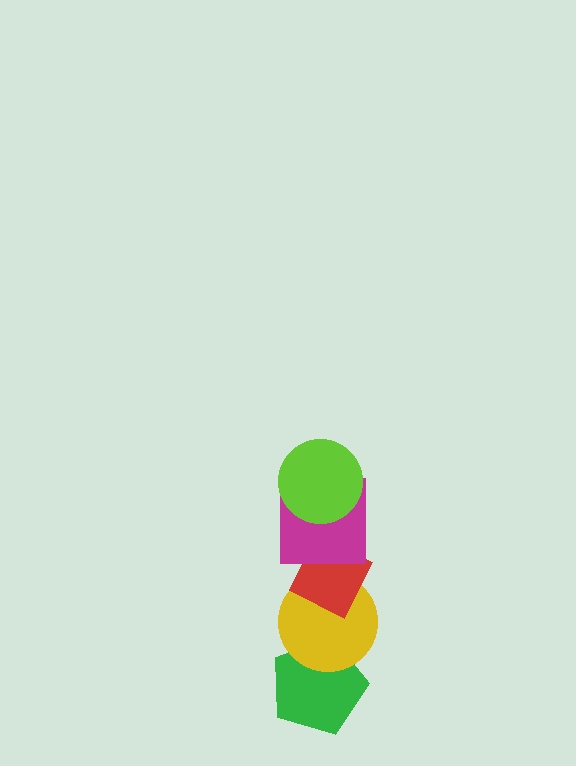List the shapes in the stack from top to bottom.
From top to bottom: the lime circle, the magenta square, the red diamond, the yellow circle, the green pentagon.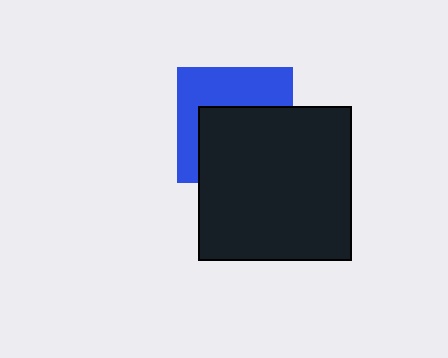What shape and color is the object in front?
The object in front is a black square.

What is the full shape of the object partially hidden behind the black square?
The partially hidden object is a blue square.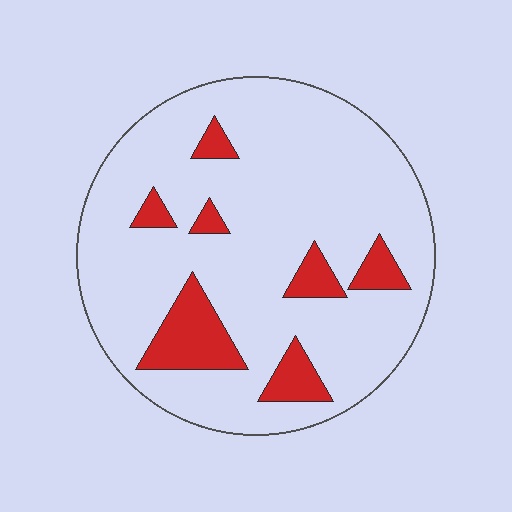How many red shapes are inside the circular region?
7.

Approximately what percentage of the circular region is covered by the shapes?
Approximately 15%.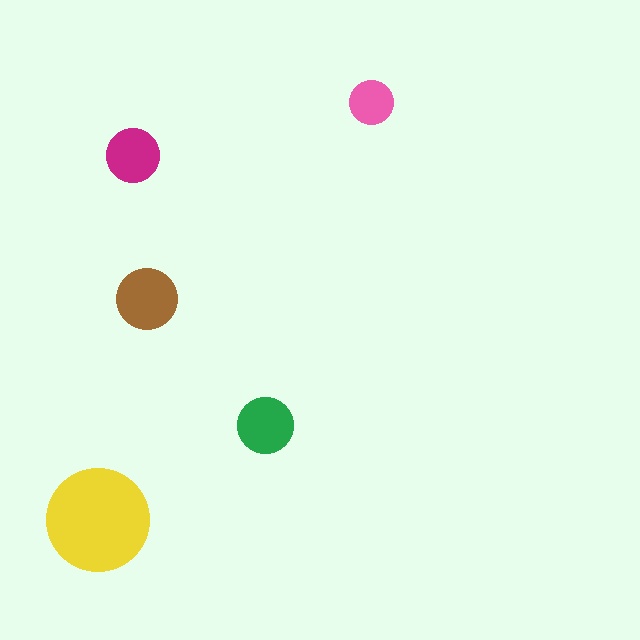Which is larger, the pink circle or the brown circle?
The brown one.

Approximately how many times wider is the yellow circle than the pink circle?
About 2.5 times wider.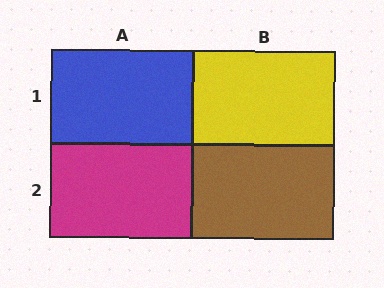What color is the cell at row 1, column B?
Yellow.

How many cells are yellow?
1 cell is yellow.